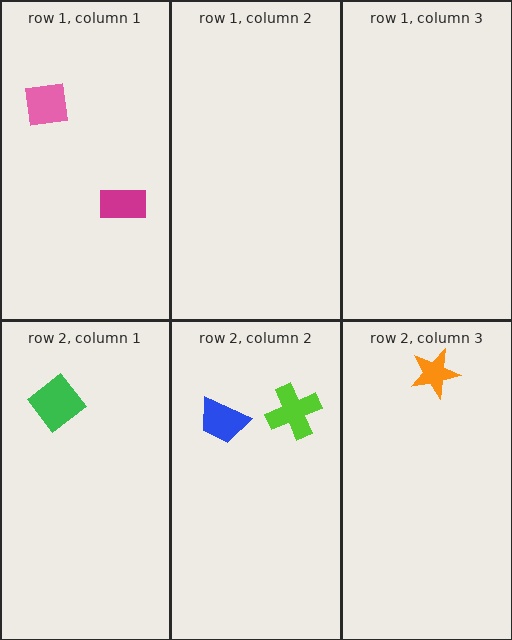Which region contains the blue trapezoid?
The row 2, column 2 region.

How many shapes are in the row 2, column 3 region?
1.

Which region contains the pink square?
The row 1, column 1 region.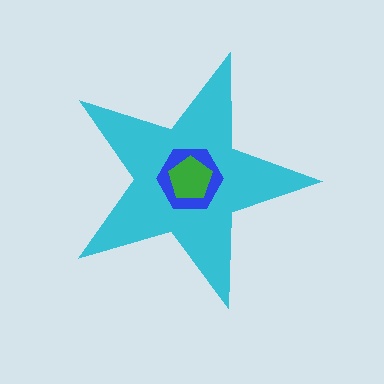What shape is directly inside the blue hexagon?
The green pentagon.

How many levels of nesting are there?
3.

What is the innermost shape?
The green pentagon.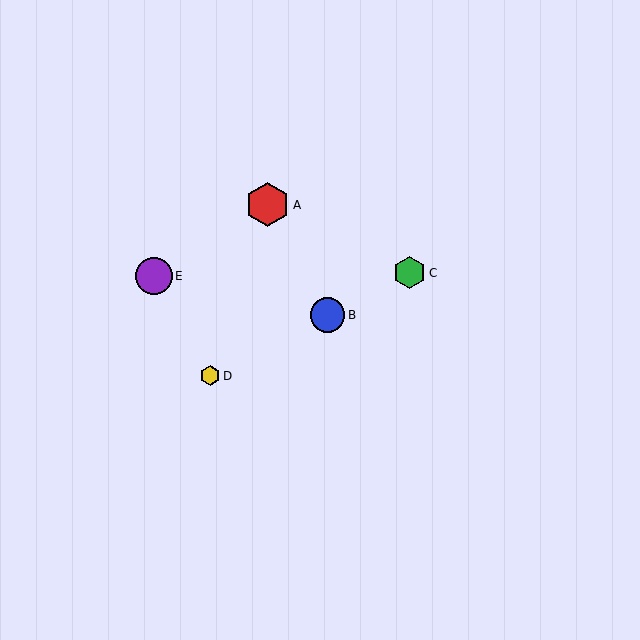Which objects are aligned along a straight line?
Objects B, C, D are aligned along a straight line.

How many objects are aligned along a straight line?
3 objects (B, C, D) are aligned along a straight line.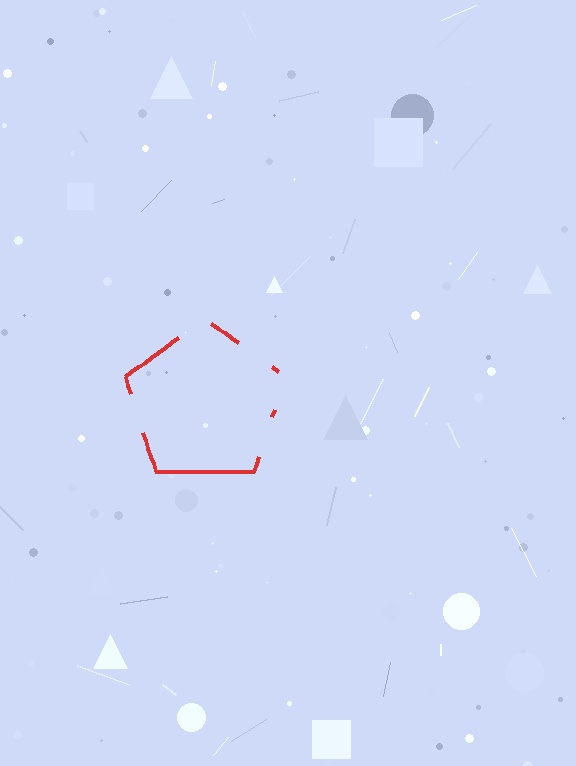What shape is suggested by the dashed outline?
The dashed outline suggests a pentagon.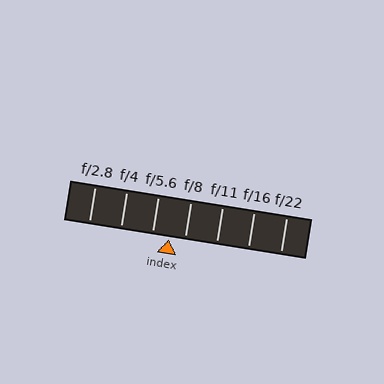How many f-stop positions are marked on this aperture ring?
There are 7 f-stop positions marked.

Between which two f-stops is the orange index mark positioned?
The index mark is between f/5.6 and f/8.